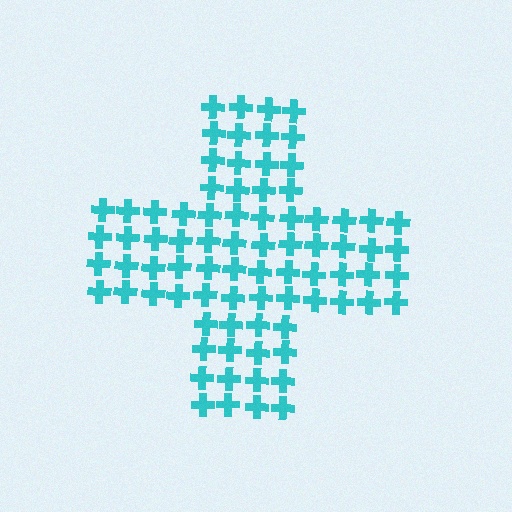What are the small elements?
The small elements are crosses.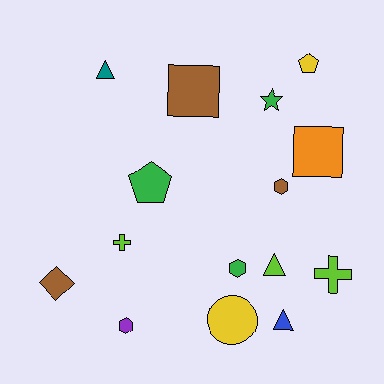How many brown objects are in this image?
There are 3 brown objects.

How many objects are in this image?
There are 15 objects.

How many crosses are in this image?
There are 2 crosses.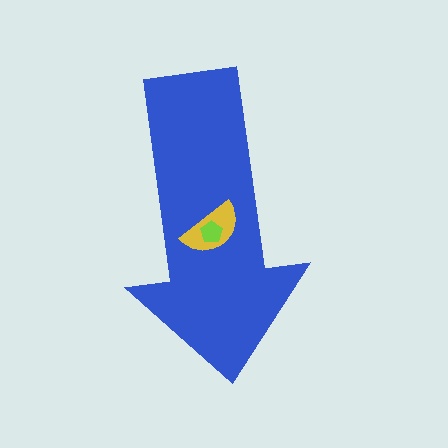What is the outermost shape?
The blue arrow.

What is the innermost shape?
The lime pentagon.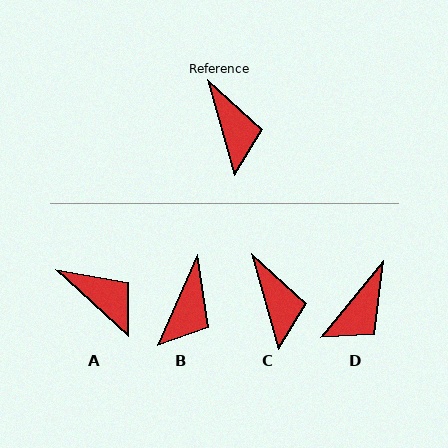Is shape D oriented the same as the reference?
No, it is off by about 55 degrees.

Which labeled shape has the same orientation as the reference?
C.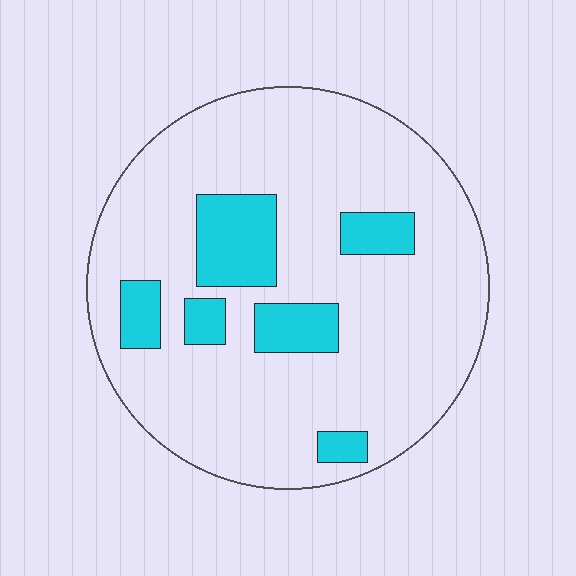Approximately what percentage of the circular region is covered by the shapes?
Approximately 15%.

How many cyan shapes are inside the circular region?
6.